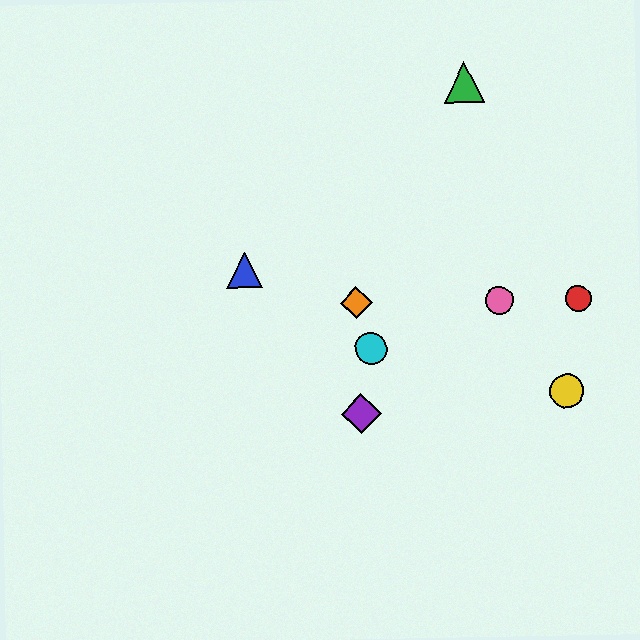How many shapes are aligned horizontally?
3 shapes (the red circle, the orange diamond, the pink circle) are aligned horizontally.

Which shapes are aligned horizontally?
The red circle, the orange diamond, the pink circle are aligned horizontally.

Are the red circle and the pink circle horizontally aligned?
Yes, both are at y≈299.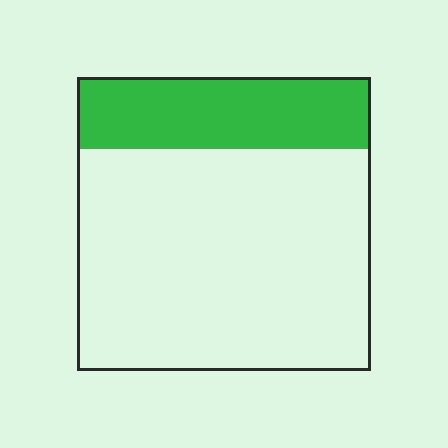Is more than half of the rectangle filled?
No.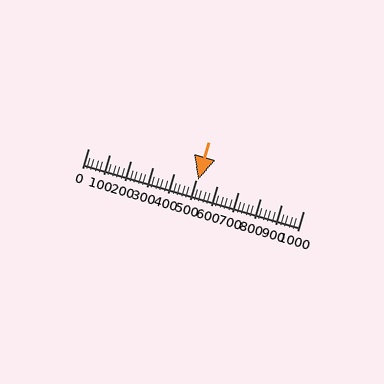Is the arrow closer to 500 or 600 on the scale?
The arrow is closer to 500.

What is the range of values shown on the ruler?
The ruler shows values from 0 to 1000.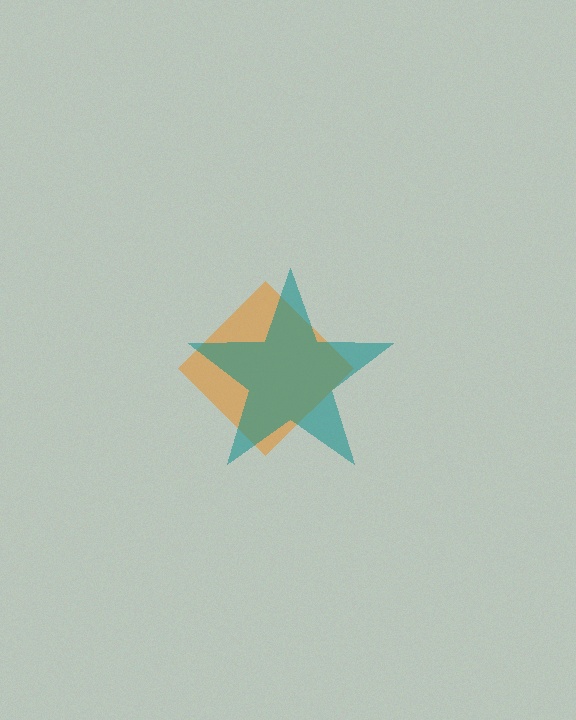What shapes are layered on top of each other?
The layered shapes are: an orange diamond, a teal star.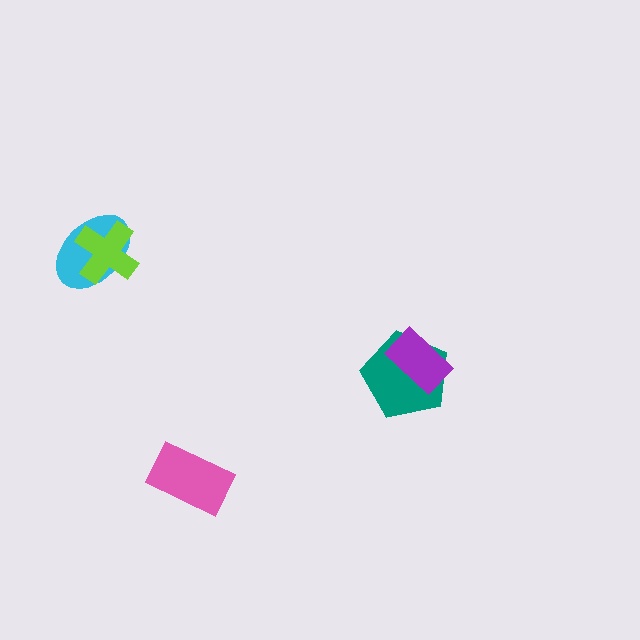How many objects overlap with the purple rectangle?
1 object overlaps with the purple rectangle.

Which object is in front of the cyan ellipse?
The lime cross is in front of the cyan ellipse.